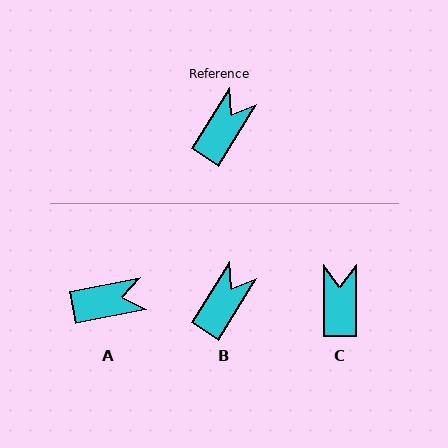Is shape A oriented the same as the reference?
No, it is off by about 47 degrees.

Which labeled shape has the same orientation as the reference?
B.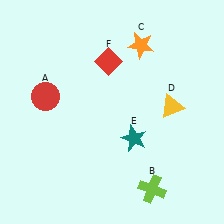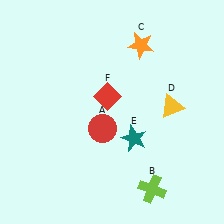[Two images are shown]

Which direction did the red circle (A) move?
The red circle (A) moved right.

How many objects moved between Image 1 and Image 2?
2 objects moved between the two images.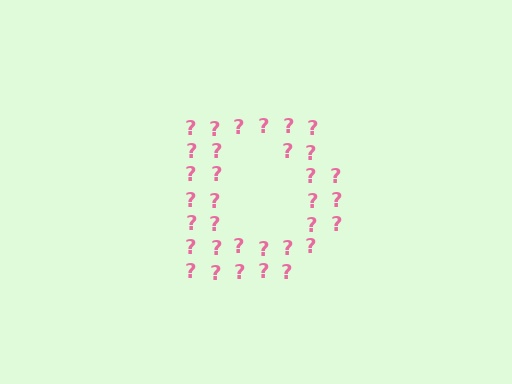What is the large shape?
The large shape is the letter D.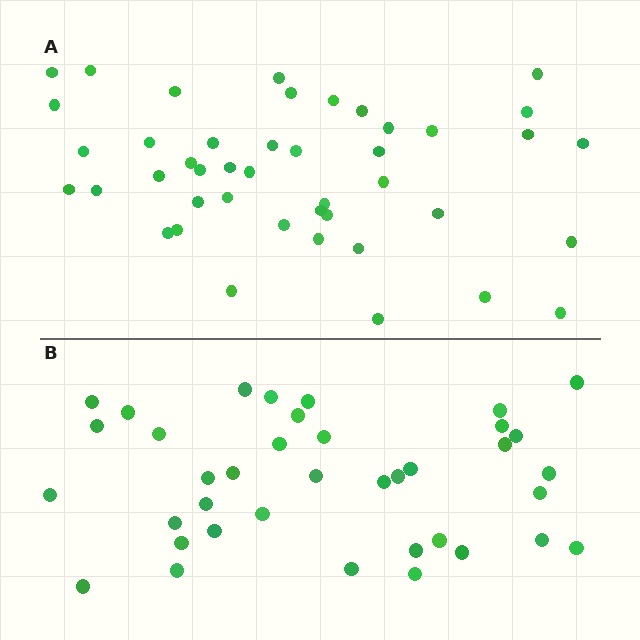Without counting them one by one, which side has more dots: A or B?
Region A (the top region) has more dots.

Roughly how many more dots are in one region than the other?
Region A has about 6 more dots than region B.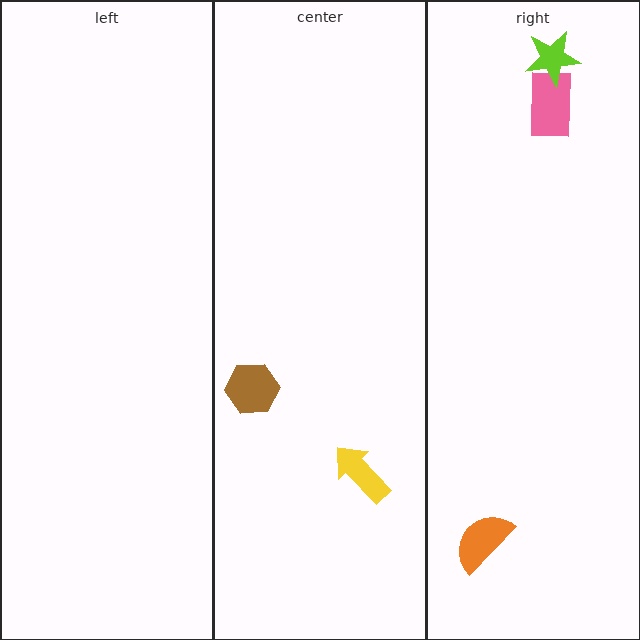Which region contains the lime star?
The right region.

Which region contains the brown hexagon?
The center region.